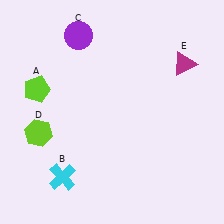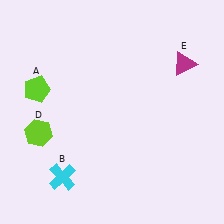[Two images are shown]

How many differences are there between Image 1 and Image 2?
There is 1 difference between the two images.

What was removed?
The purple circle (C) was removed in Image 2.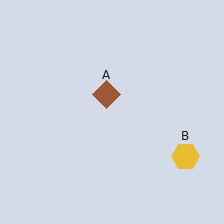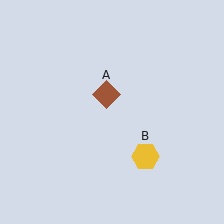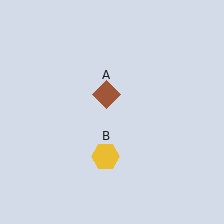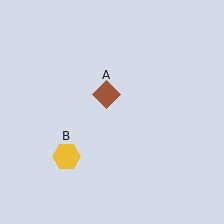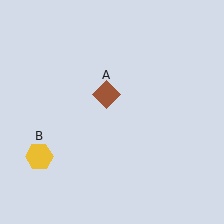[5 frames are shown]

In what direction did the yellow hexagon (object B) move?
The yellow hexagon (object B) moved left.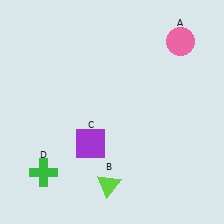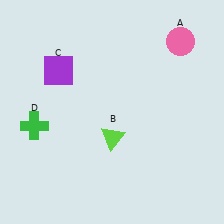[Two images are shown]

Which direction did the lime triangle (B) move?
The lime triangle (B) moved up.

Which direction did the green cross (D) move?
The green cross (D) moved up.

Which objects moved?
The objects that moved are: the lime triangle (B), the purple square (C), the green cross (D).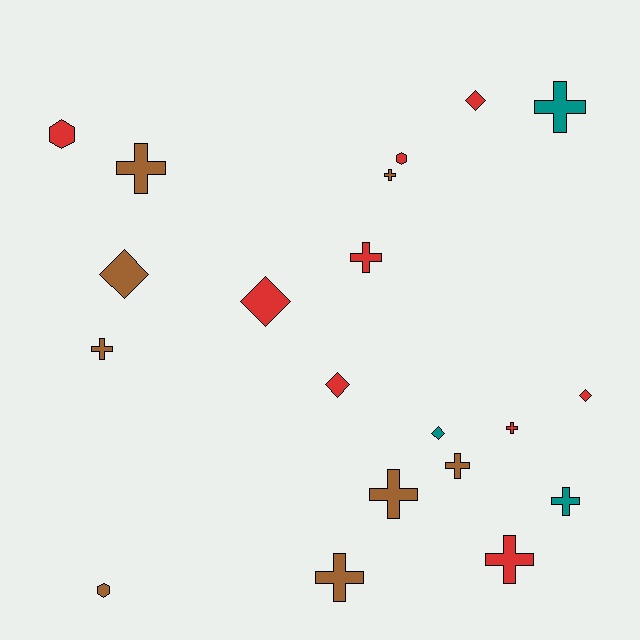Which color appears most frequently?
Red, with 9 objects.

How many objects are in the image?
There are 20 objects.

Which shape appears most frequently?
Cross, with 11 objects.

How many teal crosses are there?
There are 2 teal crosses.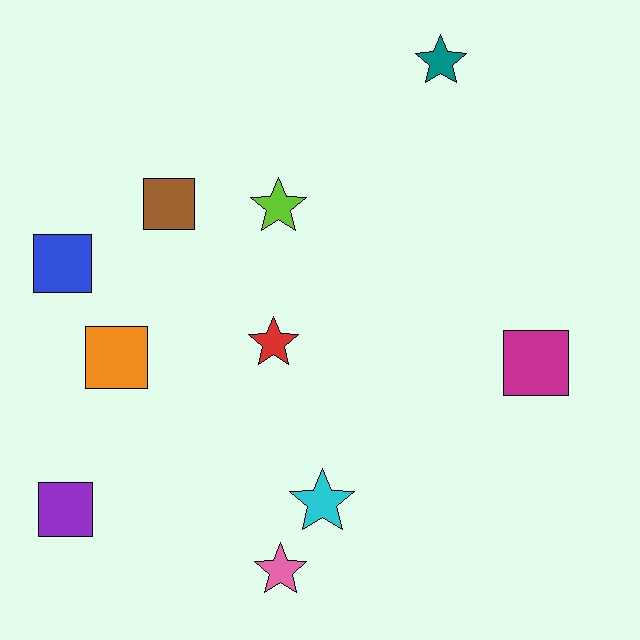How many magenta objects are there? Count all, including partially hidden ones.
There is 1 magenta object.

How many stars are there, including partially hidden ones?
There are 5 stars.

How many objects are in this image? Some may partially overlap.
There are 10 objects.